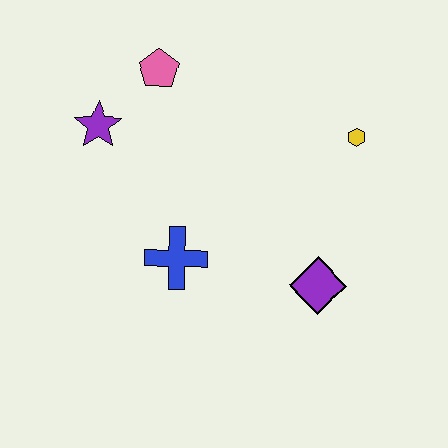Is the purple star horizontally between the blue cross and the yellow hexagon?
No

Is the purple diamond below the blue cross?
Yes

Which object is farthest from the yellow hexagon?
The purple star is farthest from the yellow hexagon.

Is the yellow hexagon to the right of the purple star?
Yes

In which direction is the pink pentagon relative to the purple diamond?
The pink pentagon is above the purple diamond.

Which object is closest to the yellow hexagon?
The purple diamond is closest to the yellow hexagon.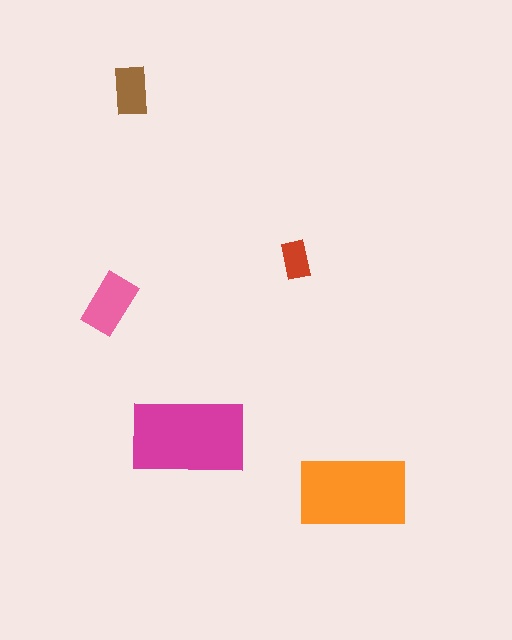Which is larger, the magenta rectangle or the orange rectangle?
The magenta one.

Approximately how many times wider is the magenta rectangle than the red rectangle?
About 3 times wider.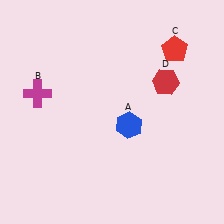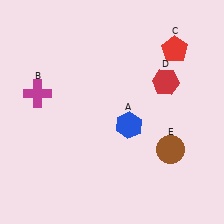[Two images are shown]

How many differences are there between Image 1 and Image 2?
There is 1 difference between the two images.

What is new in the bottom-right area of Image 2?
A brown circle (E) was added in the bottom-right area of Image 2.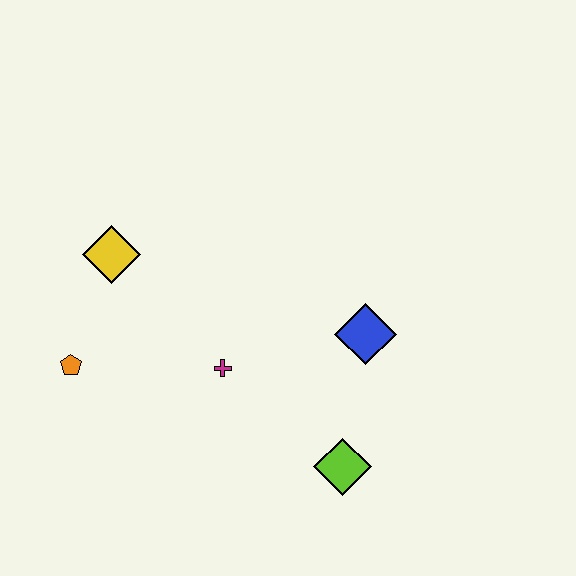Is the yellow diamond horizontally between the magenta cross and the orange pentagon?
Yes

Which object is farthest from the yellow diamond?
The lime diamond is farthest from the yellow diamond.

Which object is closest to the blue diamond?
The lime diamond is closest to the blue diamond.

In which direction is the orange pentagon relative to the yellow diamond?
The orange pentagon is below the yellow diamond.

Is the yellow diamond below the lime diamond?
No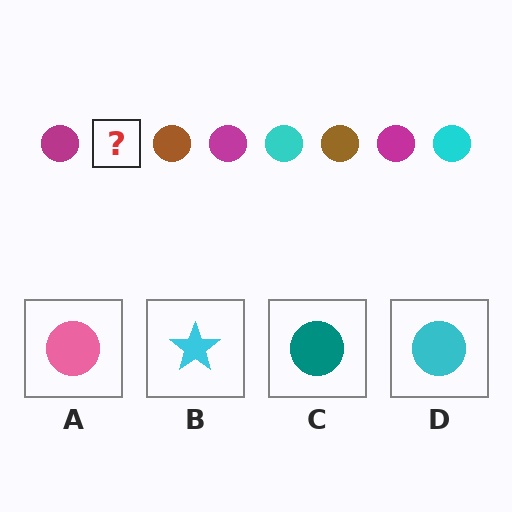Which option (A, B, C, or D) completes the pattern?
D.